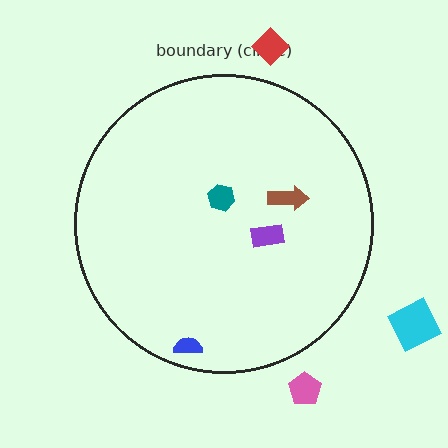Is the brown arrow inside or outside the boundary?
Inside.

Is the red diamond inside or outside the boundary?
Outside.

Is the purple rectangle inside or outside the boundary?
Inside.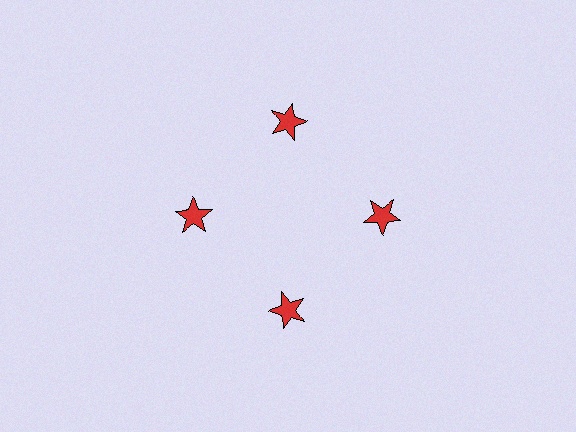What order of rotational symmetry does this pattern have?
This pattern has 4-fold rotational symmetry.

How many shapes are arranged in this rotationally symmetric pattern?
There are 4 shapes, arranged in 4 groups of 1.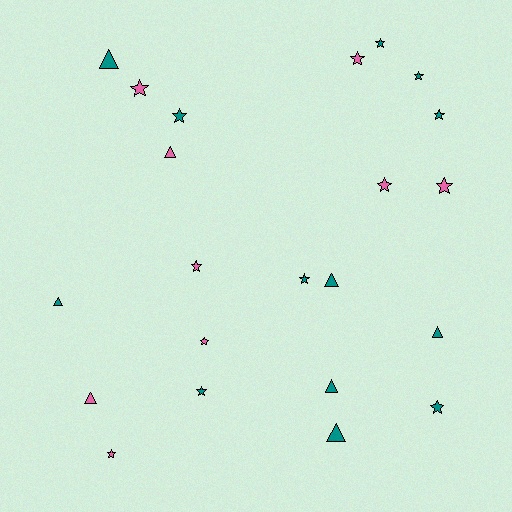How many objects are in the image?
There are 22 objects.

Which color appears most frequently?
Teal, with 13 objects.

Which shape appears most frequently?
Star, with 14 objects.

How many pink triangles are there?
There are 2 pink triangles.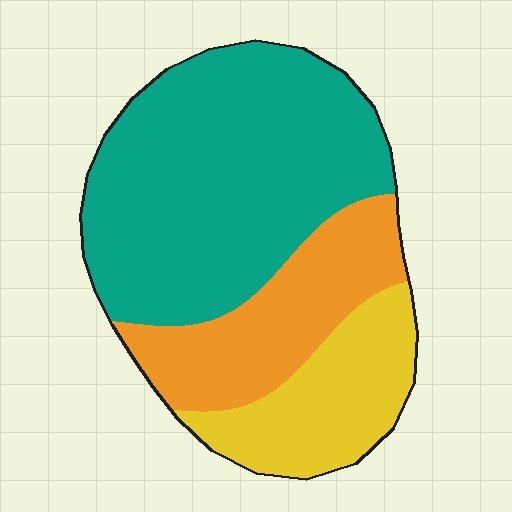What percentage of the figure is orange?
Orange covers around 25% of the figure.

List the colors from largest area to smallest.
From largest to smallest: teal, orange, yellow.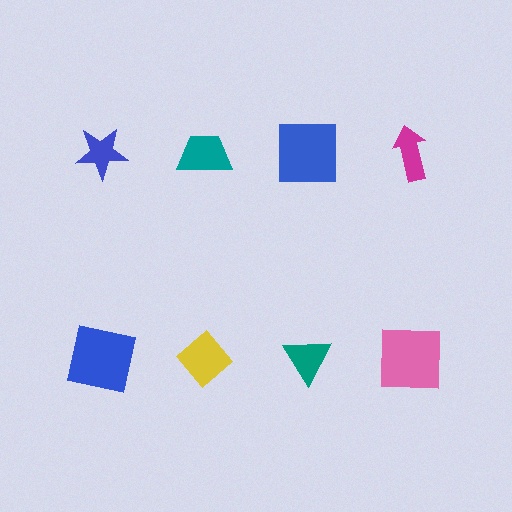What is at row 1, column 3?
A blue square.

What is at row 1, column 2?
A teal trapezoid.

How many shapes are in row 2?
4 shapes.